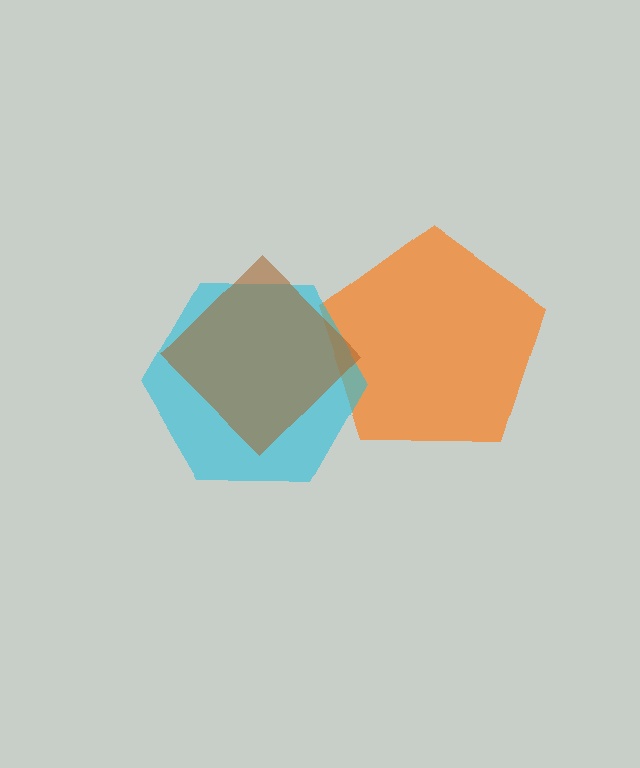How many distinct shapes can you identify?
There are 3 distinct shapes: an orange pentagon, a cyan hexagon, a brown diamond.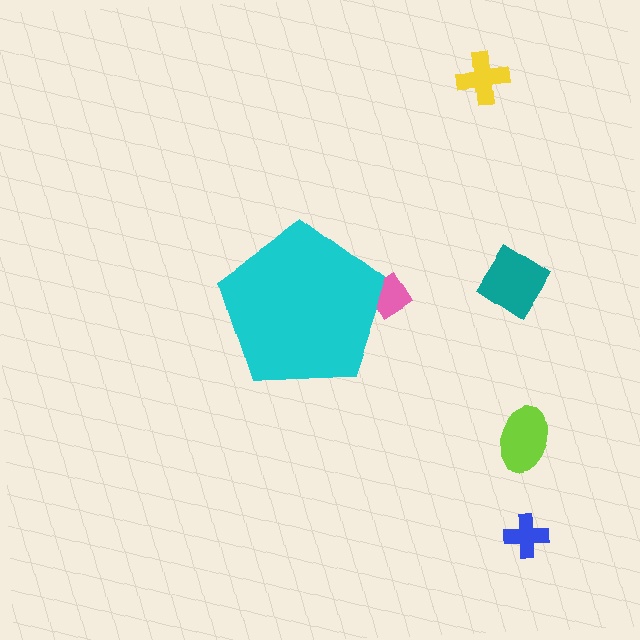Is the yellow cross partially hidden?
No, the yellow cross is fully visible.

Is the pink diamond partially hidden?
Yes, the pink diamond is partially hidden behind the cyan pentagon.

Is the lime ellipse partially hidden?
No, the lime ellipse is fully visible.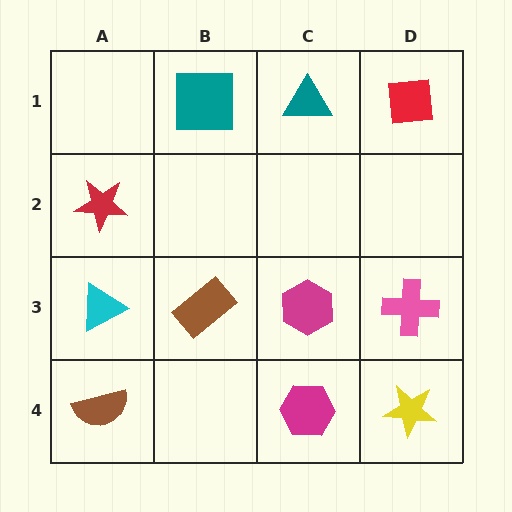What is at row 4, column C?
A magenta hexagon.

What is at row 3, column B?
A brown rectangle.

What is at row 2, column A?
A red star.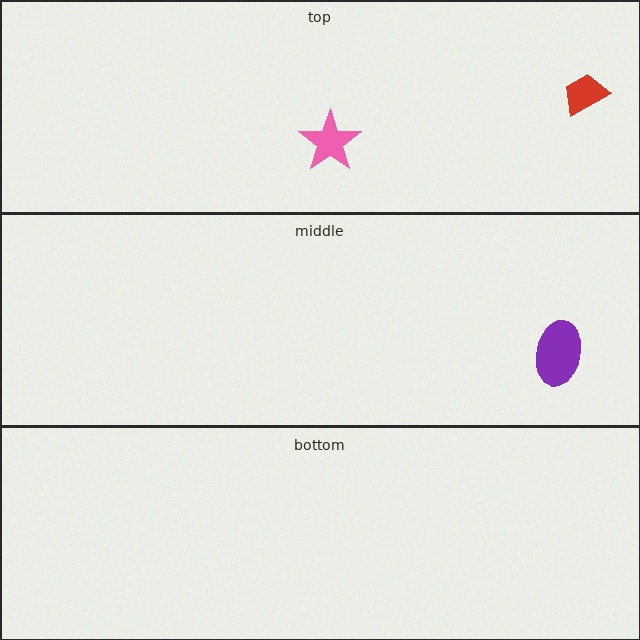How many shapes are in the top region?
2.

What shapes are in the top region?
The red trapezoid, the pink star.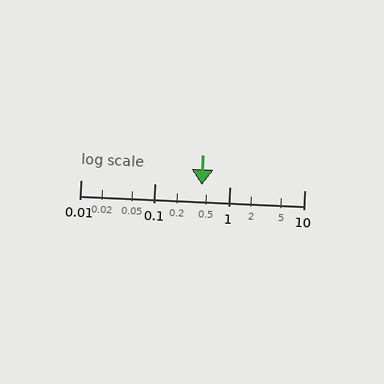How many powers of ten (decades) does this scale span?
The scale spans 3 decades, from 0.01 to 10.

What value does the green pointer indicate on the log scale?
The pointer indicates approximately 0.42.